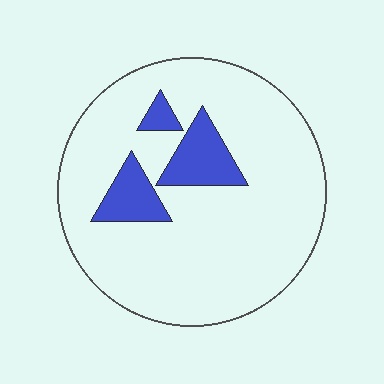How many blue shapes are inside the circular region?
3.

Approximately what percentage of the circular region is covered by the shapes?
Approximately 15%.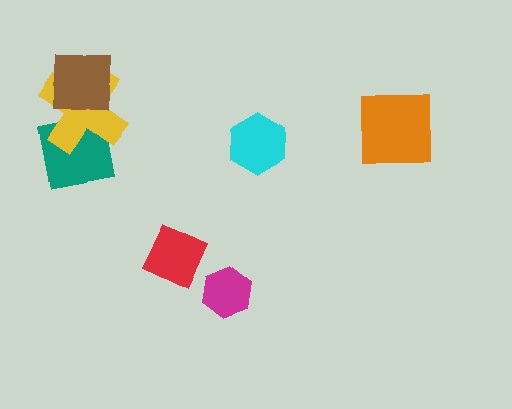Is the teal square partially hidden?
Yes, it is partially covered by another shape.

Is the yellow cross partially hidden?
Yes, it is partially covered by another shape.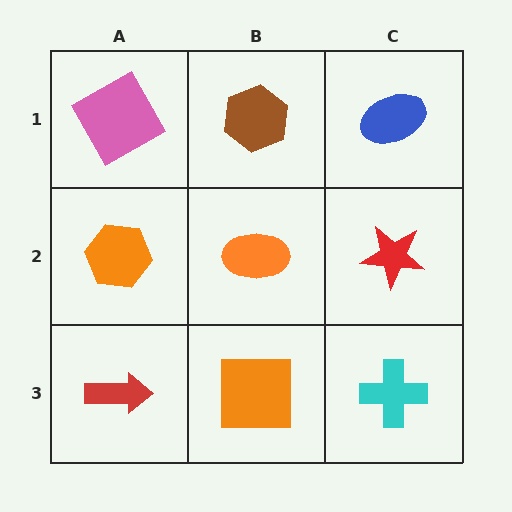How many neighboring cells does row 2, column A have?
3.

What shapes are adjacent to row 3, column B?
An orange ellipse (row 2, column B), a red arrow (row 3, column A), a cyan cross (row 3, column C).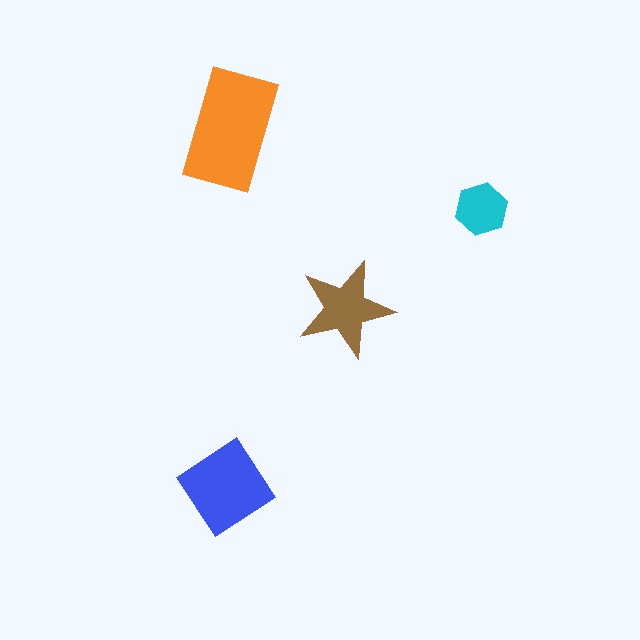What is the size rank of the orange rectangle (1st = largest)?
1st.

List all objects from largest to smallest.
The orange rectangle, the blue diamond, the brown star, the cyan hexagon.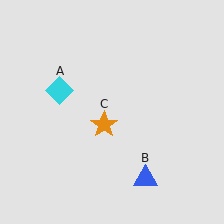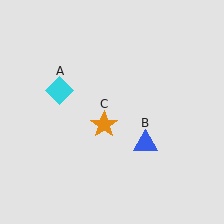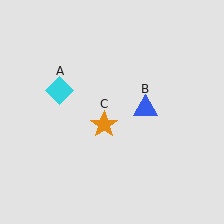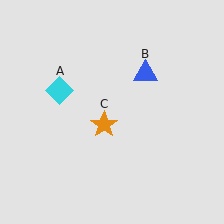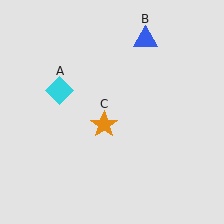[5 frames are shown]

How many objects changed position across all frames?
1 object changed position: blue triangle (object B).